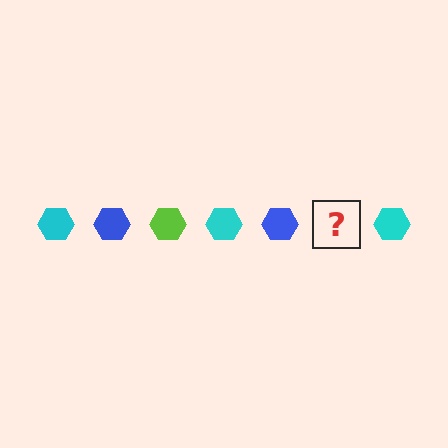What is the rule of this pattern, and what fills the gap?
The rule is that the pattern cycles through cyan, blue, lime hexagons. The gap should be filled with a lime hexagon.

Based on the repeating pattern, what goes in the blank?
The blank should be a lime hexagon.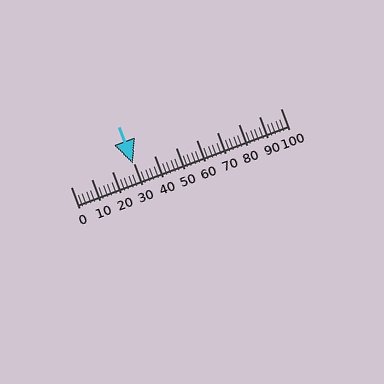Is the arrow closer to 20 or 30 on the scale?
The arrow is closer to 30.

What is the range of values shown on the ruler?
The ruler shows values from 0 to 100.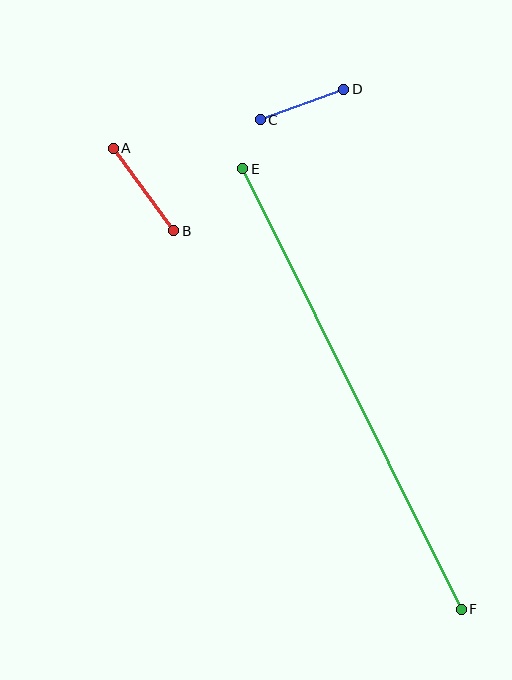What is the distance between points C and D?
The distance is approximately 89 pixels.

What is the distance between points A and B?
The distance is approximately 103 pixels.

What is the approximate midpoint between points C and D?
The midpoint is at approximately (302, 104) pixels.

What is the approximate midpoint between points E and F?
The midpoint is at approximately (352, 389) pixels.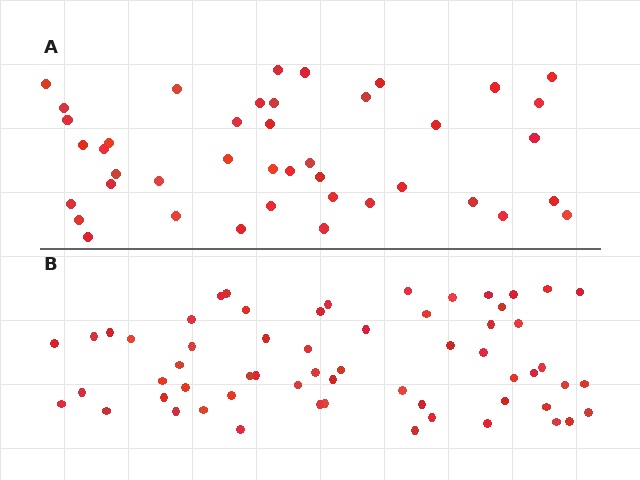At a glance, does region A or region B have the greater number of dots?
Region B (the bottom region) has more dots.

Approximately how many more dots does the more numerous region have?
Region B has approximately 20 more dots than region A.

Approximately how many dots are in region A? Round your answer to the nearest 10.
About 40 dots. (The exact count is 42, which rounds to 40.)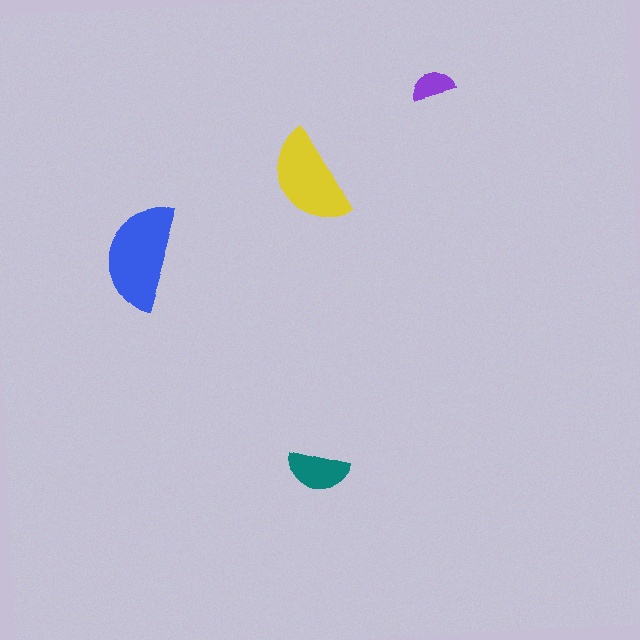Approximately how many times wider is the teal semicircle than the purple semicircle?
About 1.5 times wider.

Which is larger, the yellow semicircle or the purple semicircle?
The yellow one.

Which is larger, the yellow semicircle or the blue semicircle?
The blue one.